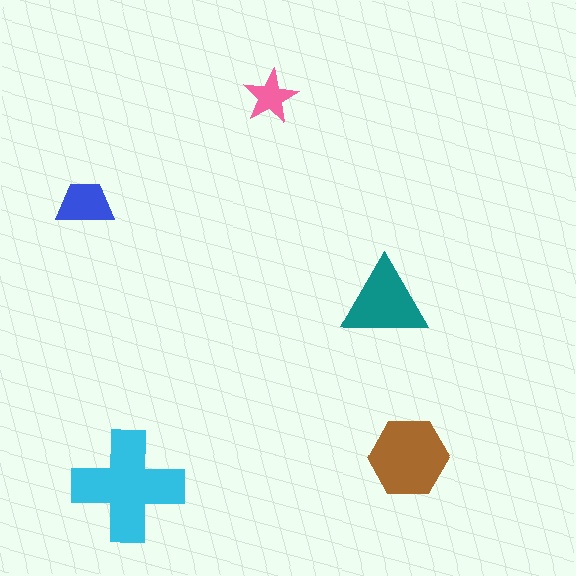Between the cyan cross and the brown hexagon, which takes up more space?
The cyan cross.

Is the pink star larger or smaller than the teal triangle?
Smaller.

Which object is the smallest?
The pink star.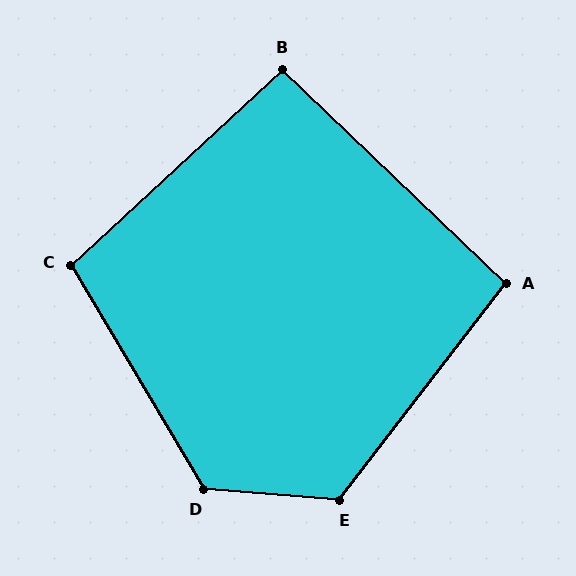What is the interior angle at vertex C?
Approximately 102 degrees (obtuse).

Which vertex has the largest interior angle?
D, at approximately 125 degrees.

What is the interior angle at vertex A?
Approximately 96 degrees (obtuse).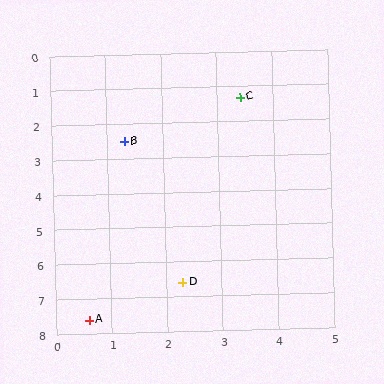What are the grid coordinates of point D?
Point D is at approximately (2.3, 6.6).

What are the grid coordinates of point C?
Point C is at approximately (3.4, 1.3).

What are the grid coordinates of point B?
Point B is at approximately (1.3, 2.5).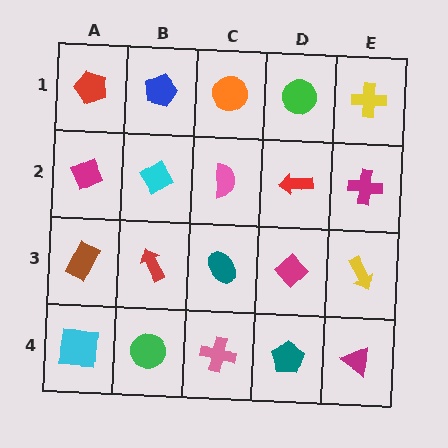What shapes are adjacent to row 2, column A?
A red pentagon (row 1, column A), a brown rectangle (row 3, column A), a cyan diamond (row 2, column B).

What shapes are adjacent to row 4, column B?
A red arrow (row 3, column B), a cyan square (row 4, column A), a pink cross (row 4, column C).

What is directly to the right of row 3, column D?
A yellow arrow.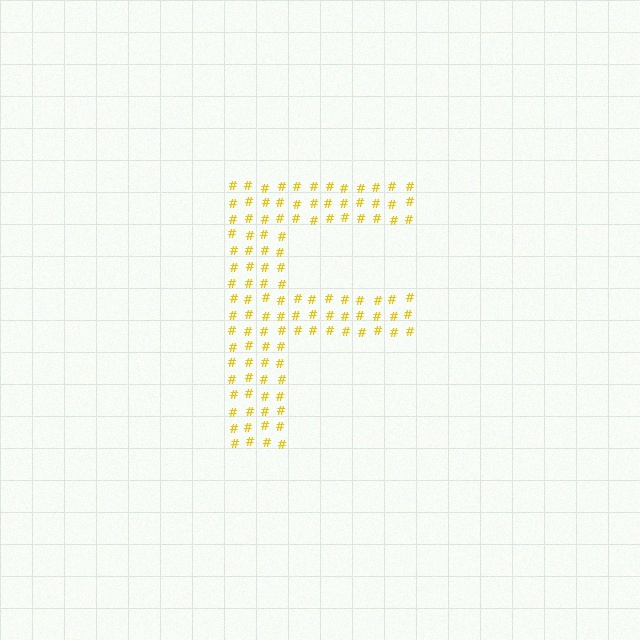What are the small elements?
The small elements are hash symbols.